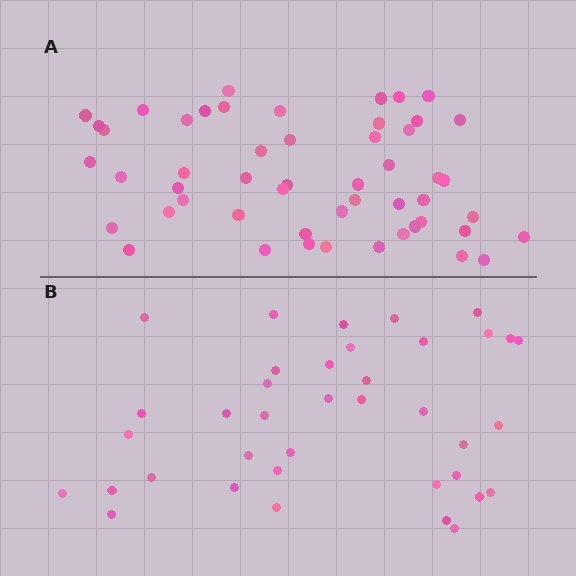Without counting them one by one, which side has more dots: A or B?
Region A (the top region) has more dots.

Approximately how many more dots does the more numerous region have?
Region A has approximately 15 more dots than region B.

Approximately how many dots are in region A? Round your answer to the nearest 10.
About 50 dots. (The exact count is 52, which rounds to 50.)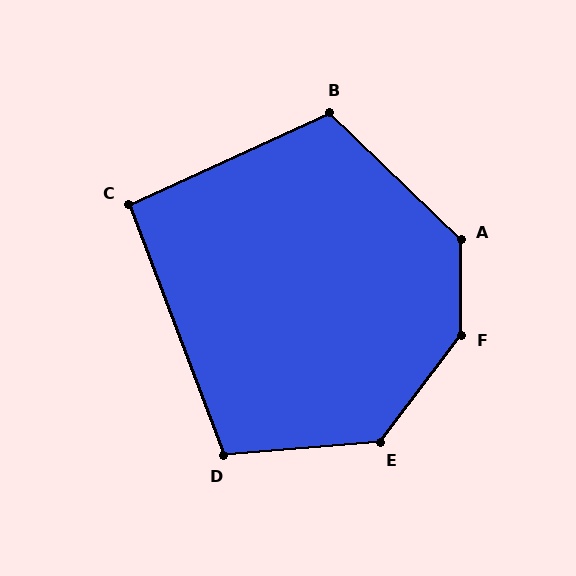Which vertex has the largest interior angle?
F, at approximately 143 degrees.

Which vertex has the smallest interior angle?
C, at approximately 94 degrees.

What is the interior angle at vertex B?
Approximately 112 degrees (obtuse).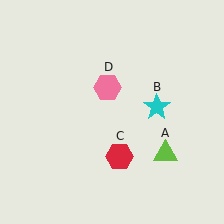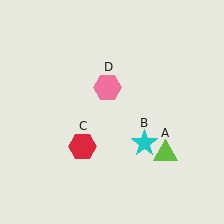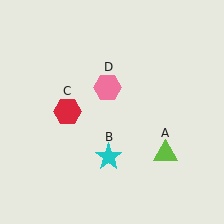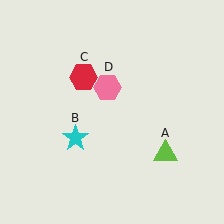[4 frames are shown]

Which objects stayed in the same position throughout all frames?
Lime triangle (object A) and pink hexagon (object D) remained stationary.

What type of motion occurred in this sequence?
The cyan star (object B), red hexagon (object C) rotated clockwise around the center of the scene.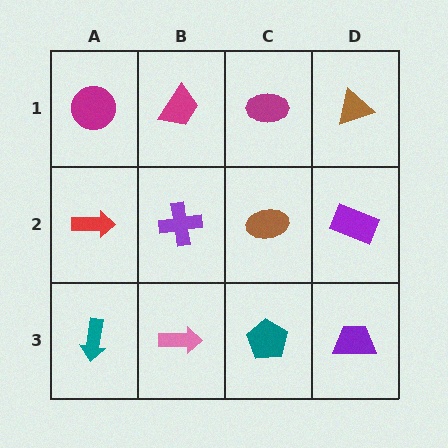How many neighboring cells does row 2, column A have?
3.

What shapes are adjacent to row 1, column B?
A purple cross (row 2, column B), a magenta circle (row 1, column A), a magenta ellipse (row 1, column C).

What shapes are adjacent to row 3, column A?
A red arrow (row 2, column A), a pink arrow (row 3, column B).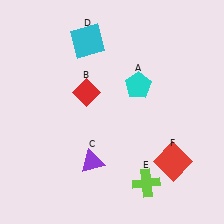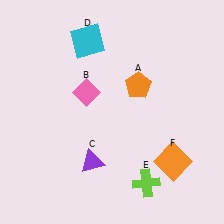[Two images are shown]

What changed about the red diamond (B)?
In Image 1, B is red. In Image 2, it changed to pink.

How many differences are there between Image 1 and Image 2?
There are 3 differences between the two images.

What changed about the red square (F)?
In Image 1, F is red. In Image 2, it changed to orange.